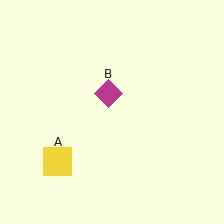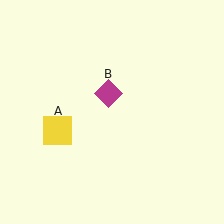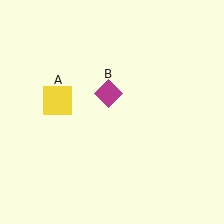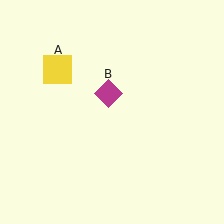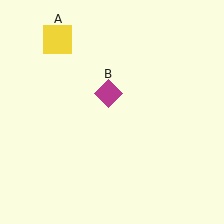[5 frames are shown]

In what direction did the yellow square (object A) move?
The yellow square (object A) moved up.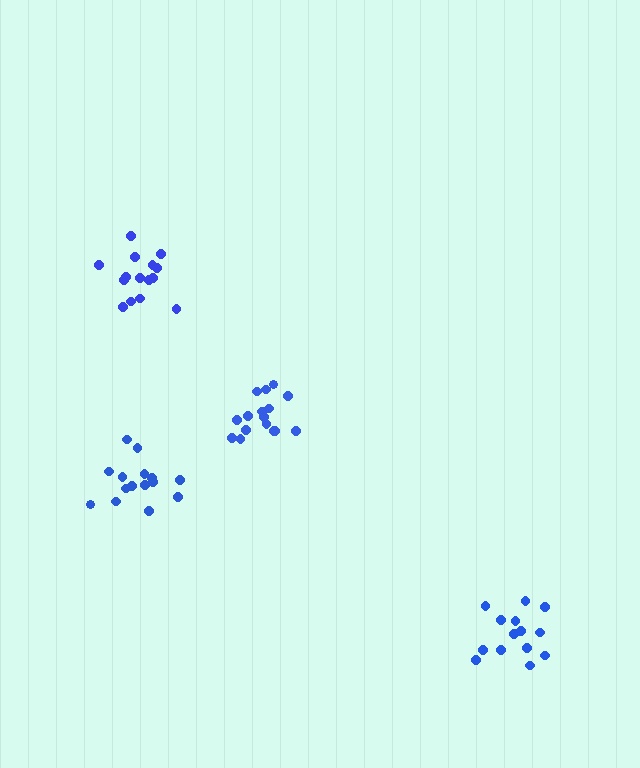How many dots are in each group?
Group 1: 15 dots, Group 2: 15 dots, Group 3: 16 dots, Group 4: 14 dots (60 total).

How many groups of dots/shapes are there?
There are 4 groups.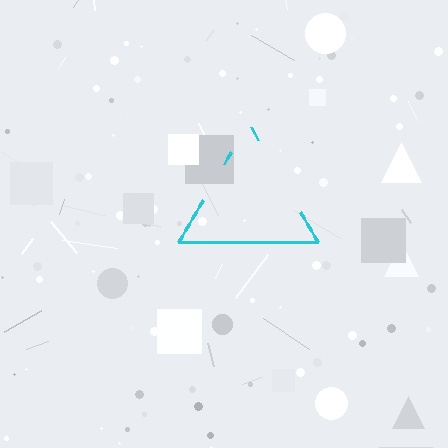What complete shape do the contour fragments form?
The contour fragments form a triangle.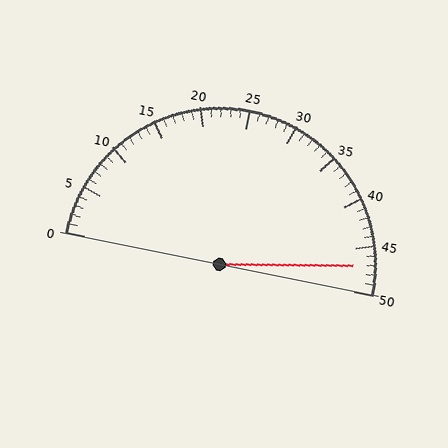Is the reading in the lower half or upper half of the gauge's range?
The reading is in the upper half of the range (0 to 50).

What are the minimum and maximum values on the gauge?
The gauge ranges from 0 to 50.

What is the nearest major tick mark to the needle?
The nearest major tick mark is 45.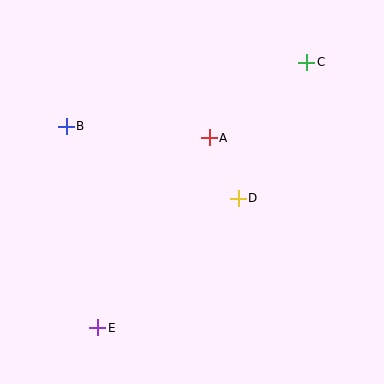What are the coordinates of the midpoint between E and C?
The midpoint between E and C is at (202, 195).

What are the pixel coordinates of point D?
Point D is at (238, 198).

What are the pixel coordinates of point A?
Point A is at (209, 138).